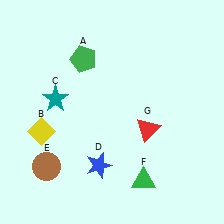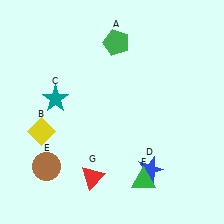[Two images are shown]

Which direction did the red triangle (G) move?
The red triangle (G) moved left.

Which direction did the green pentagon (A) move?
The green pentagon (A) moved right.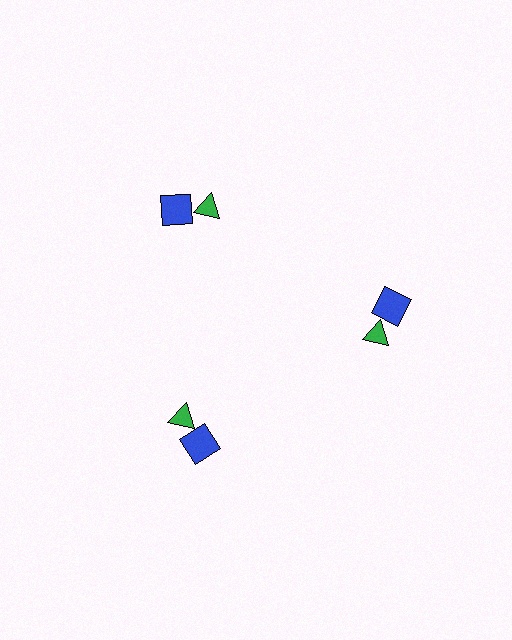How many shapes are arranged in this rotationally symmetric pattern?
There are 6 shapes, arranged in 3 groups of 2.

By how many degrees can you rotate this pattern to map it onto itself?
The pattern maps onto itself every 120 degrees of rotation.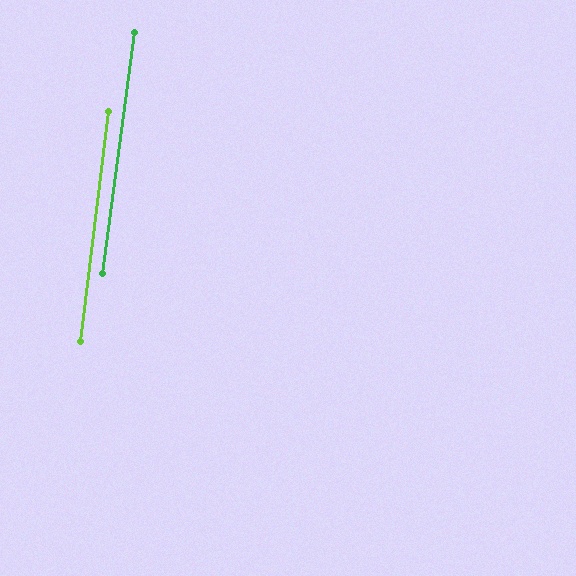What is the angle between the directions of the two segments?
Approximately 0 degrees.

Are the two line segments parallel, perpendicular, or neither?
Parallel — their directions differ by only 0.4°.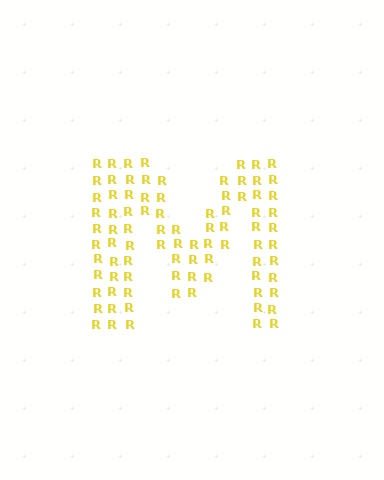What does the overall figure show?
The overall figure shows the letter M.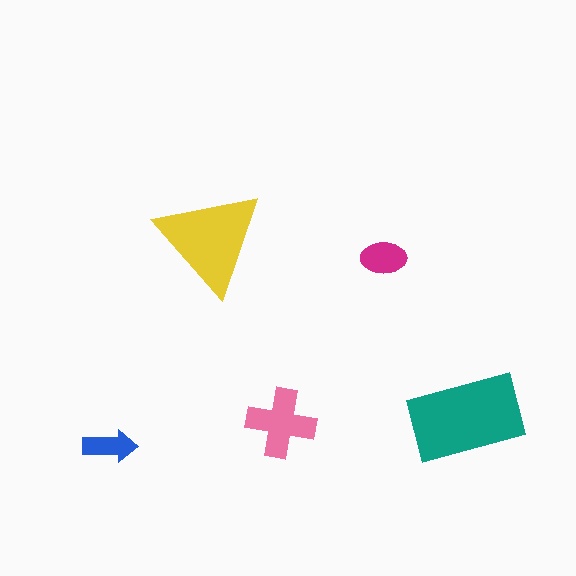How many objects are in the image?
There are 5 objects in the image.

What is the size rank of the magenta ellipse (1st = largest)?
4th.